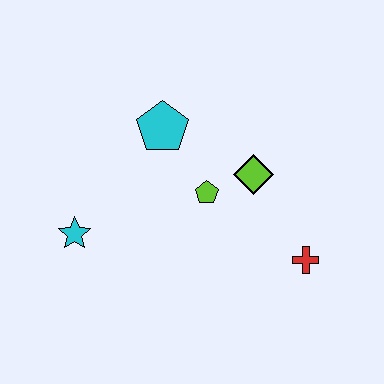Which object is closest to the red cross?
The lime diamond is closest to the red cross.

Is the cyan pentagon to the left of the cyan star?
No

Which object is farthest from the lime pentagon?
The cyan star is farthest from the lime pentagon.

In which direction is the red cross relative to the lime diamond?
The red cross is below the lime diamond.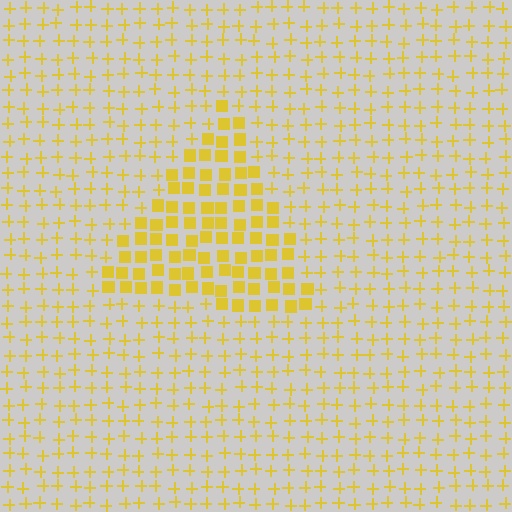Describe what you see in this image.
The image is filled with small yellow elements arranged in a uniform grid. A triangle-shaped region contains squares, while the surrounding area contains plus signs. The boundary is defined purely by the change in element shape.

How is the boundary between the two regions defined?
The boundary is defined by a change in element shape: squares inside vs. plus signs outside. All elements share the same color and spacing.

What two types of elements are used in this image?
The image uses squares inside the triangle region and plus signs outside it.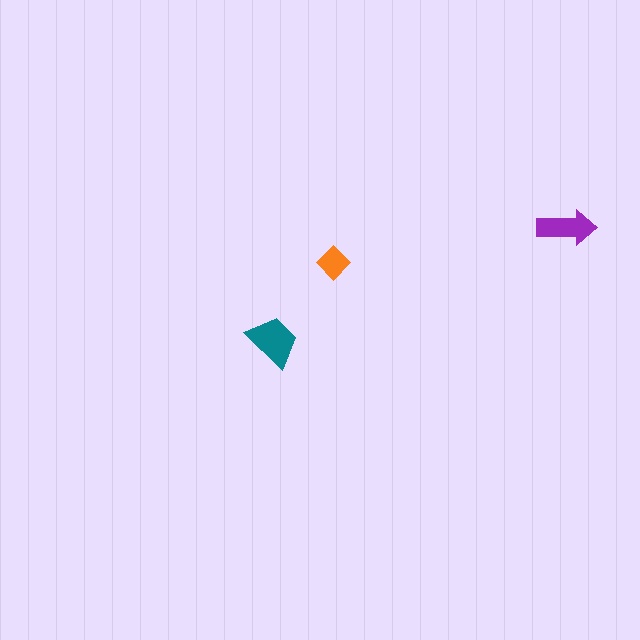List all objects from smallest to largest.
The orange diamond, the purple arrow, the teal trapezoid.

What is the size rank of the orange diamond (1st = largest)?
3rd.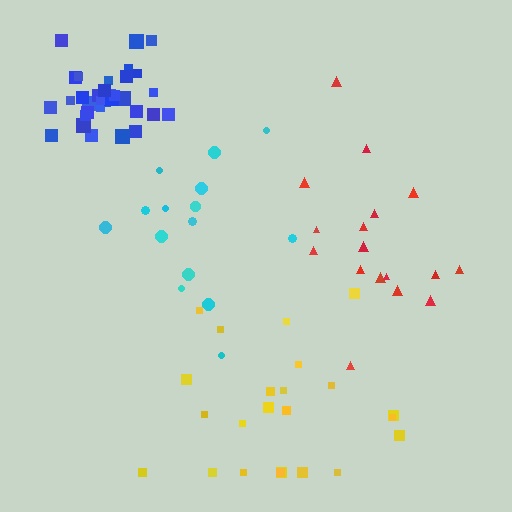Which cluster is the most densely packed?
Blue.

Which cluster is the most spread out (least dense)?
Red.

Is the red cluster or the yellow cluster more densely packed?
Yellow.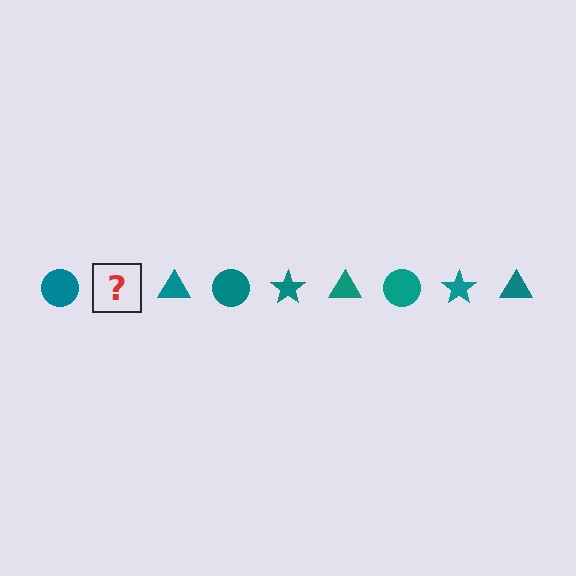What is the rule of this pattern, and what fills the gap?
The rule is that the pattern cycles through circle, star, triangle shapes in teal. The gap should be filled with a teal star.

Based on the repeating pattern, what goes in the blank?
The blank should be a teal star.